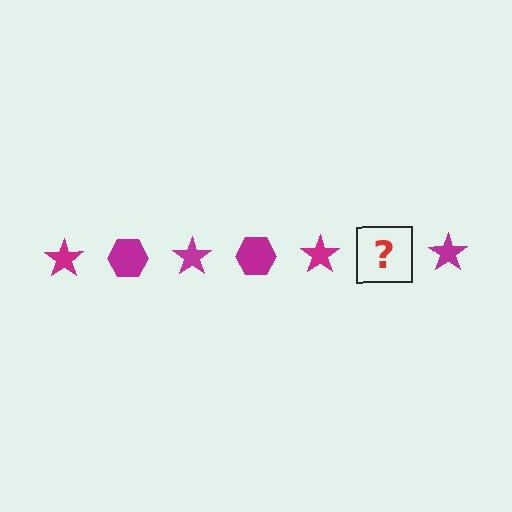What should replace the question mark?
The question mark should be replaced with a magenta hexagon.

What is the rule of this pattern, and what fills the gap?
The rule is that the pattern cycles through star, hexagon shapes in magenta. The gap should be filled with a magenta hexagon.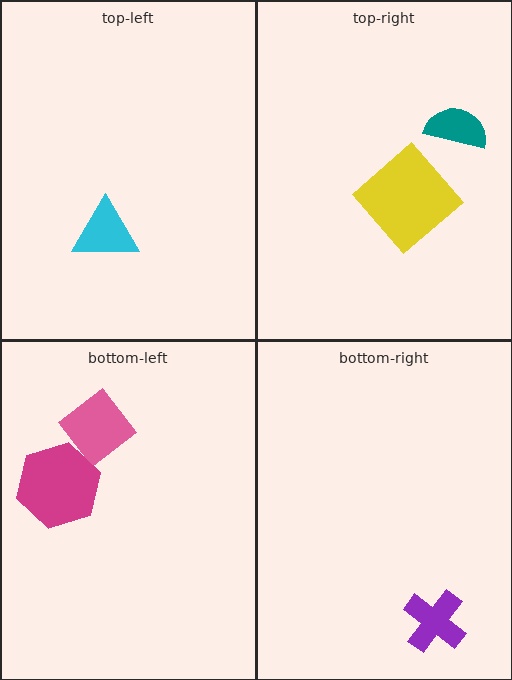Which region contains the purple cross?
The bottom-right region.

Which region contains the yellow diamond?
The top-right region.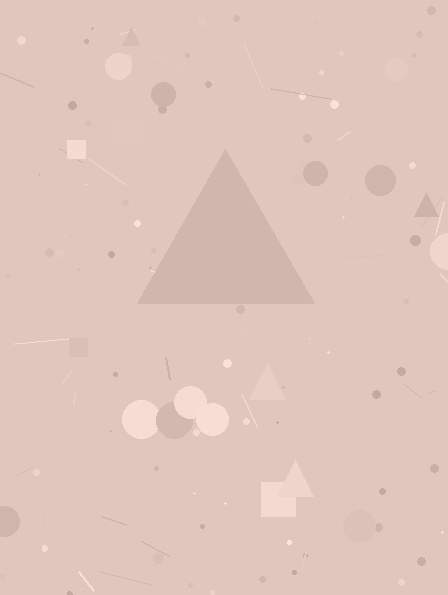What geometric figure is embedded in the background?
A triangle is embedded in the background.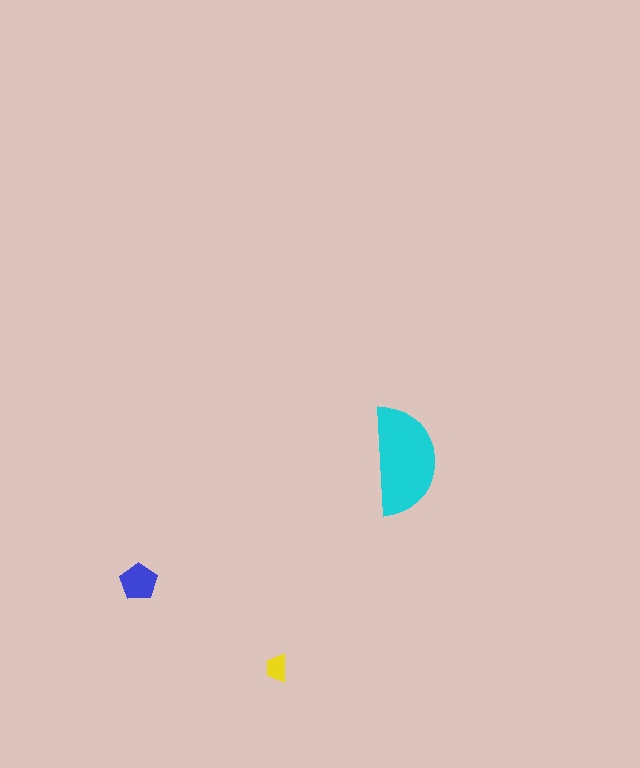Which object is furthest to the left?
The blue pentagon is leftmost.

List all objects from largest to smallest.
The cyan semicircle, the blue pentagon, the yellow trapezoid.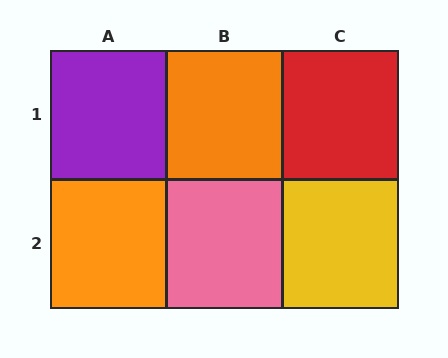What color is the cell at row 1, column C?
Red.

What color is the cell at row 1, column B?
Orange.